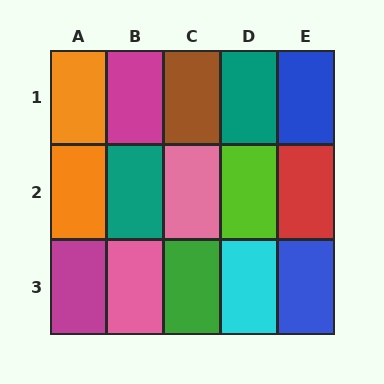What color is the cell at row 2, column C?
Pink.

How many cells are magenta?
2 cells are magenta.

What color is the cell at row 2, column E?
Red.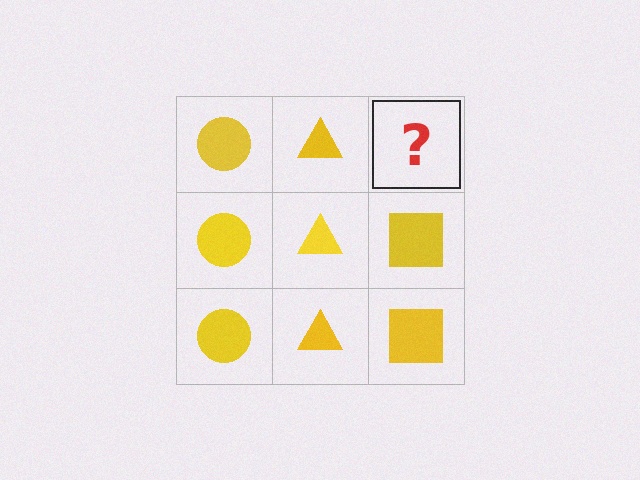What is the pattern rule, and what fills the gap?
The rule is that each column has a consistent shape. The gap should be filled with a yellow square.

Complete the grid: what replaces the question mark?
The question mark should be replaced with a yellow square.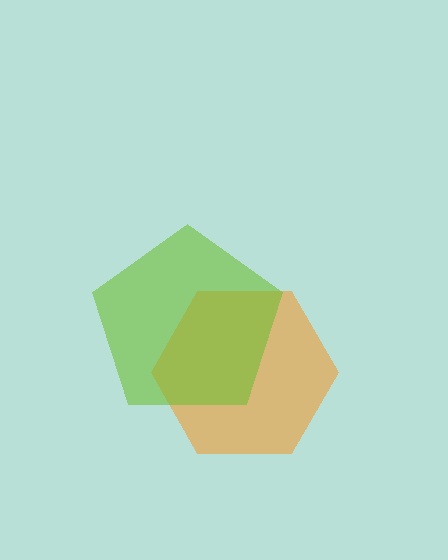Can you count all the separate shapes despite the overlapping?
Yes, there are 2 separate shapes.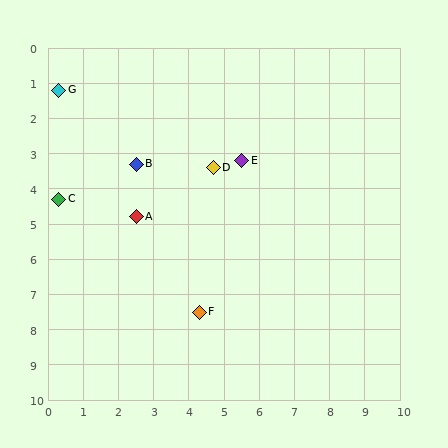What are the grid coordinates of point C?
Point C is at approximately (0.3, 4.3).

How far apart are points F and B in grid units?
Points F and B are about 4.6 grid units apart.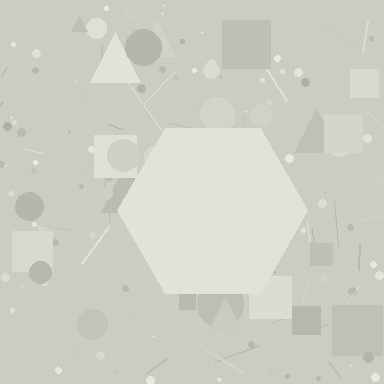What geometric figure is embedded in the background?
A hexagon is embedded in the background.